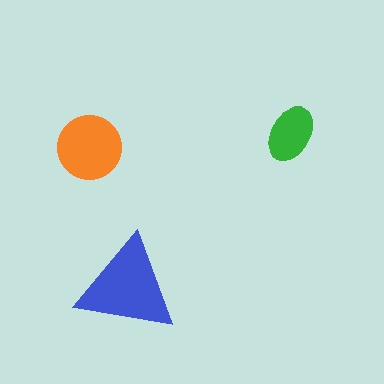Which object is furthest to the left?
The orange circle is leftmost.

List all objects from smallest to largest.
The green ellipse, the orange circle, the blue triangle.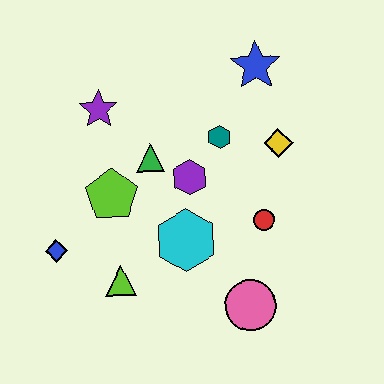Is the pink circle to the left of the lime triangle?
No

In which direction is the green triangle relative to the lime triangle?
The green triangle is above the lime triangle.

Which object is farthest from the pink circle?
The purple star is farthest from the pink circle.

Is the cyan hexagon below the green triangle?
Yes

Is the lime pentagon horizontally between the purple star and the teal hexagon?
Yes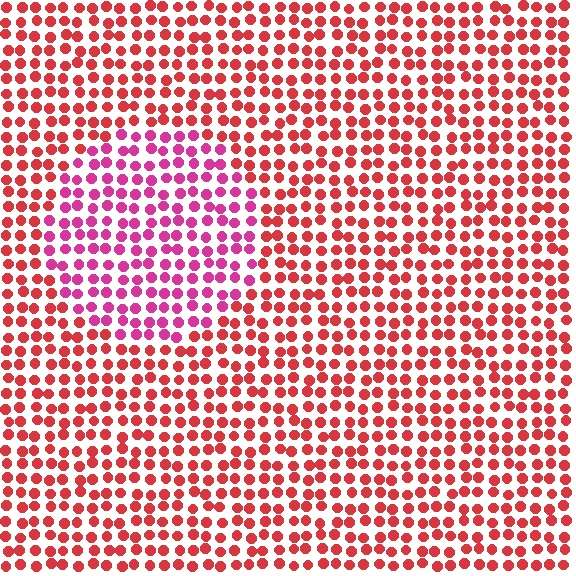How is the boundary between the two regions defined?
The boundary is defined purely by a slight shift in hue (about 35 degrees). Spacing, size, and orientation are identical on both sides.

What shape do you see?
I see a circle.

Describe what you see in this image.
The image is filled with small red elements in a uniform arrangement. A circle-shaped region is visible where the elements are tinted to a slightly different hue, forming a subtle color boundary.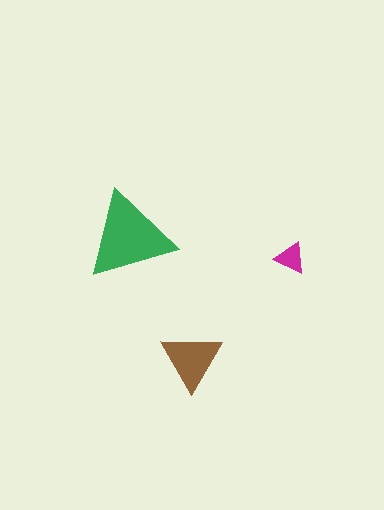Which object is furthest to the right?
The magenta triangle is rightmost.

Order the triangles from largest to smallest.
the green one, the brown one, the magenta one.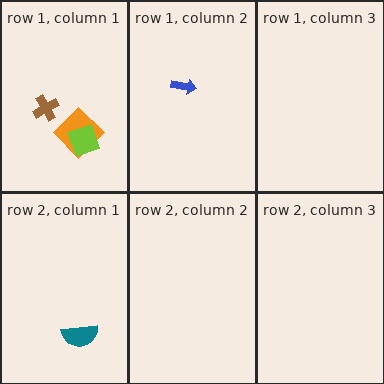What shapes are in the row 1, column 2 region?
The blue arrow.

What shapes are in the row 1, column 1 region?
The orange diamond, the lime diamond, the brown cross.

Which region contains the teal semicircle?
The row 2, column 1 region.